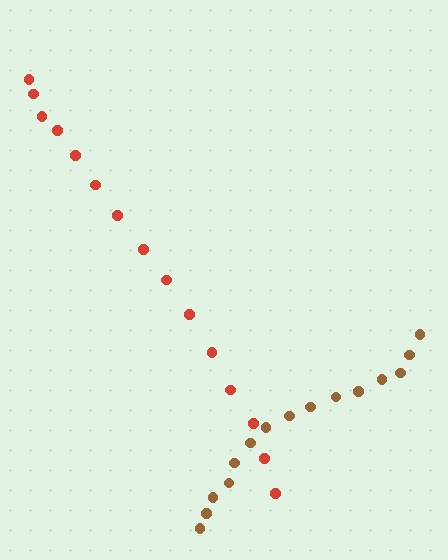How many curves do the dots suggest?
There are 2 distinct paths.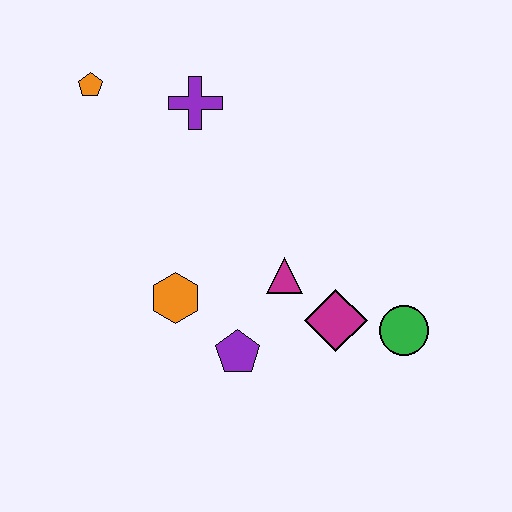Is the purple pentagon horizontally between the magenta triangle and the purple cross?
Yes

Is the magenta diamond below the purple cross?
Yes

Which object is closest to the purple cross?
The orange pentagon is closest to the purple cross.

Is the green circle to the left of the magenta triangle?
No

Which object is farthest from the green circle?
The orange pentagon is farthest from the green circle.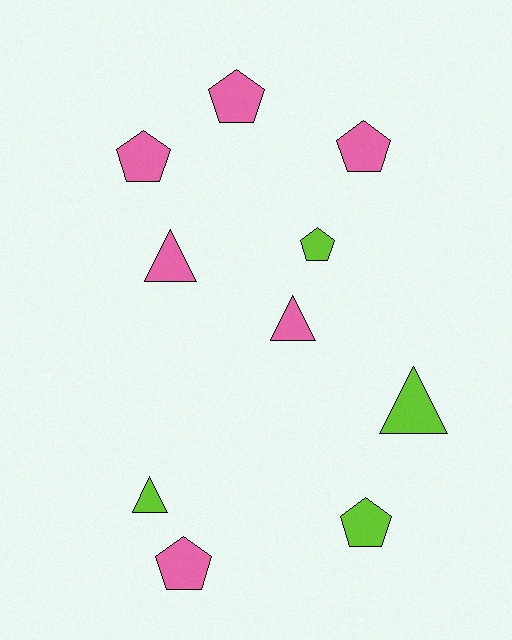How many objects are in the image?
There are 10 objects.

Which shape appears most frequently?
Pentagon, with 6 objects.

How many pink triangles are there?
There are 2 pink triangles.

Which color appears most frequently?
Pink, with 6 objects.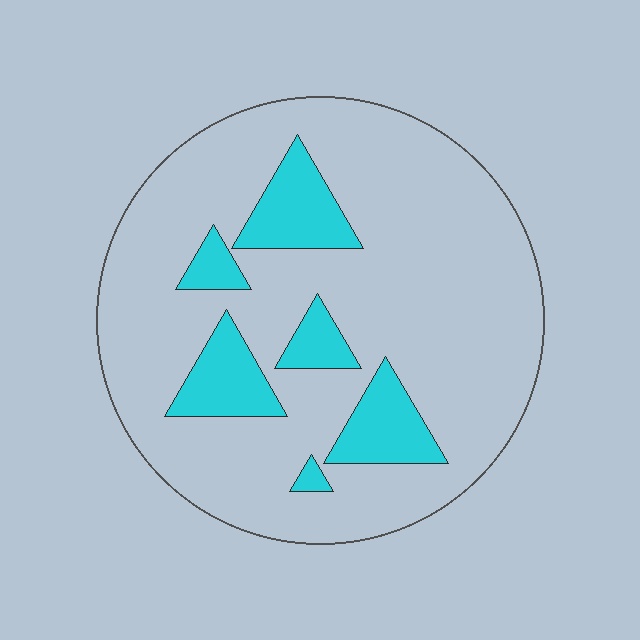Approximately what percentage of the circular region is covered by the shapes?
Approximately 20%.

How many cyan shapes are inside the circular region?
6.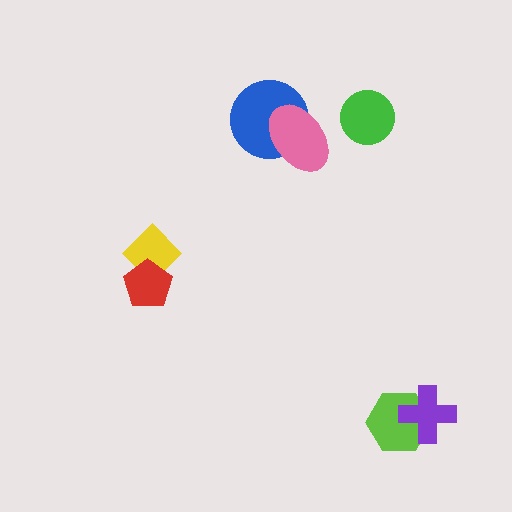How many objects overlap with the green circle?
0 objects overlap with the green circle.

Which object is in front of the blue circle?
The pink ellipse is in front of the blue circle.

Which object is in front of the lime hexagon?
The purple cross is in front of the lime hexagon.